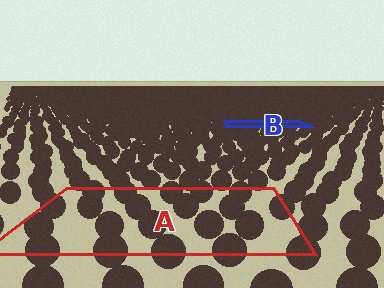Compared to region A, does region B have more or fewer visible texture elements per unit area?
Region B has more texture elements per unit area — they are packed more densely because it is farther away.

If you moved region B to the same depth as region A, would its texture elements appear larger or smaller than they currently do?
They would appear larger. At a closer depth, the same texture elements are projected at a bigger on-screen size.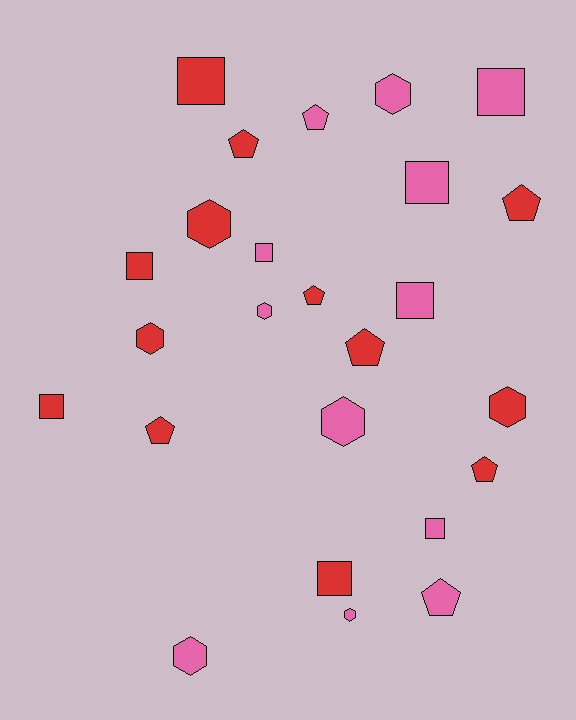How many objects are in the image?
There are 25 objects.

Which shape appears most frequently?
Square, with 9 objects.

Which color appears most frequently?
Red, with 13 objects.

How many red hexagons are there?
There are 3 red hexagons.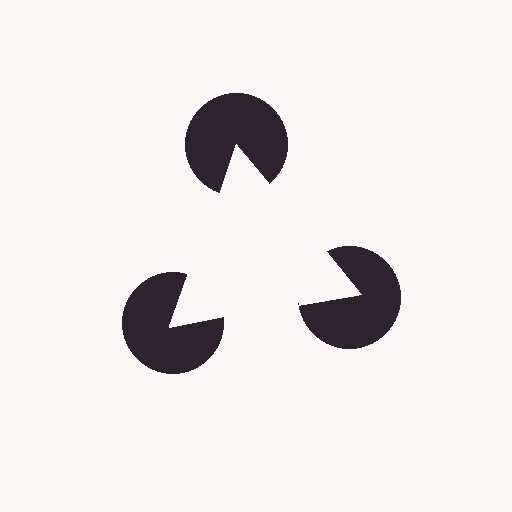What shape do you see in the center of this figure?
An illusory triangle — its edges are inferred from the aligned wedge cuts in the pac-man discs, not physically drawn.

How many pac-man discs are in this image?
There are 3 — one at each vertex of the illusory triangle.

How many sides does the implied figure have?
3 sides.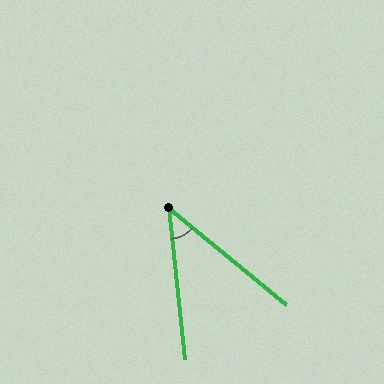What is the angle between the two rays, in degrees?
Approximately 44 degrees.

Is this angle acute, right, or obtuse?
It is acute.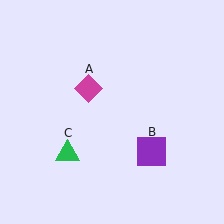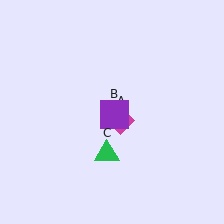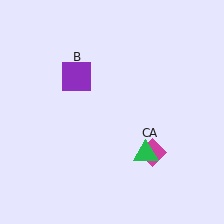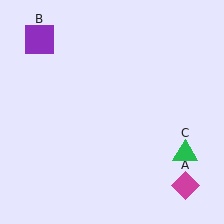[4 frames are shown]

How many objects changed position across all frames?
3 objects changed position: magenta diamond (object A), purple square (object B), green triangle (object C).